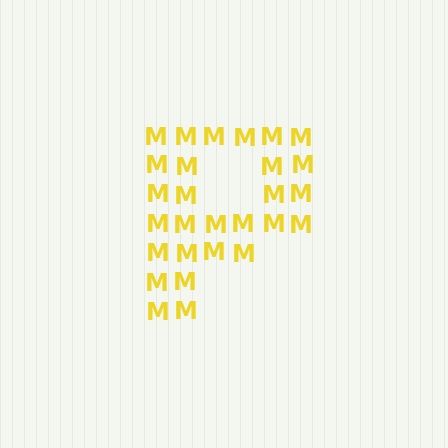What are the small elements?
The small elements are letter M's.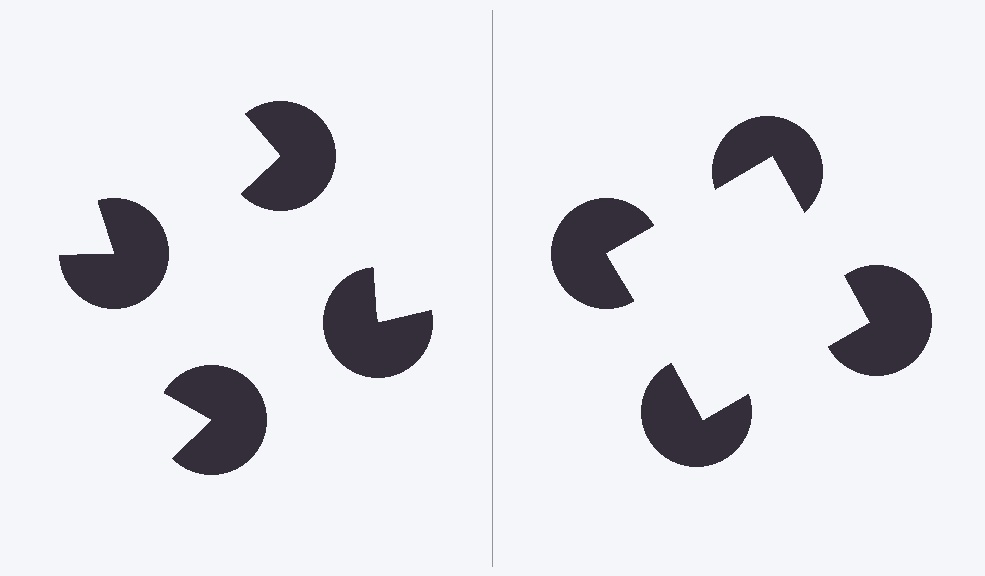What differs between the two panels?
The pac-man discs are positioned identically on both sides; only the wedge orientations differ. On the right they align to a square; on the left they are misaligned.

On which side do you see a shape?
An illusory square appears on the right side. On the left side the wedge cuts are rotated, so no coherent shape forms.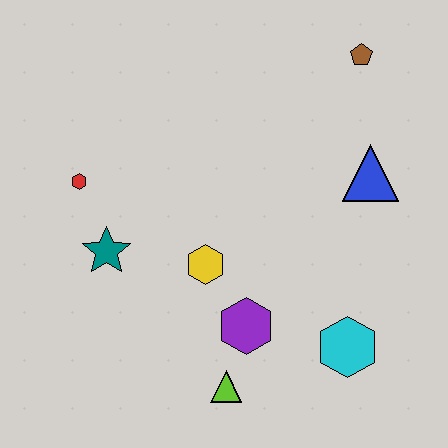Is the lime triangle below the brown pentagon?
Yes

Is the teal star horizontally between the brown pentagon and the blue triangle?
No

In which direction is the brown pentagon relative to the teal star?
The brown pentagon is to the right of the teal star.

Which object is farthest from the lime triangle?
The brown pentagon is farthest from the lime triangle.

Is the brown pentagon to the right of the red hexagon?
Yes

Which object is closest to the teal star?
The red hexagon is closest to the teal star.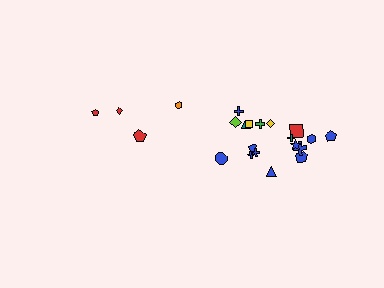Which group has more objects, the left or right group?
The right group.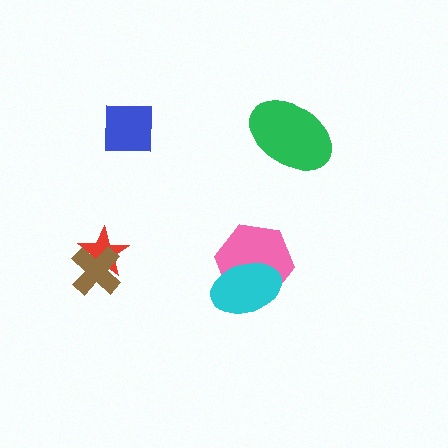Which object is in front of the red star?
The brown cross is in front of the red star.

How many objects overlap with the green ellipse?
0 objects overlap with the green ellipse.